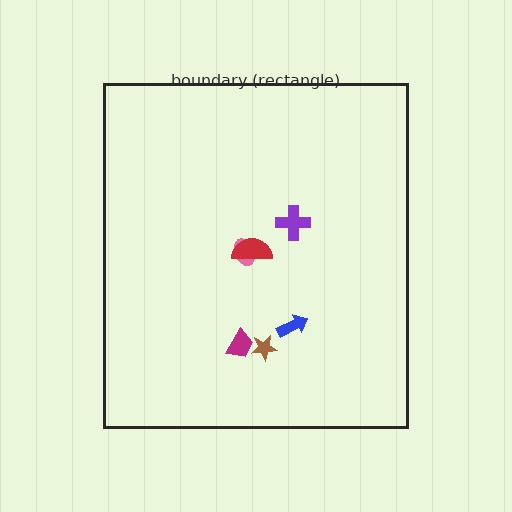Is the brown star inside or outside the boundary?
Inside.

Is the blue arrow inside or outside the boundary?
Inside.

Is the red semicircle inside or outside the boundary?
Inside.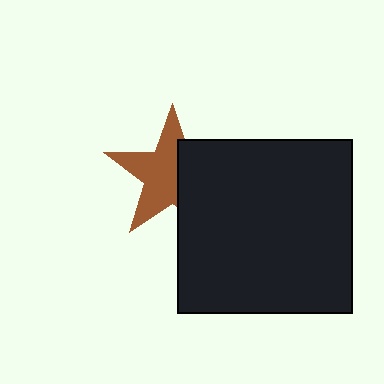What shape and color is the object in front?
The object in front is a black square.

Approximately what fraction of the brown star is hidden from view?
Roughly 40% of the brown star is hidden behind the black square.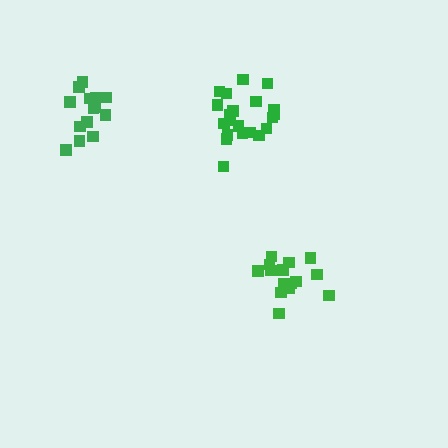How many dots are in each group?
Group 1: 15 dots, Group 2: 15 dots, Group 3: 21 dots (51 total).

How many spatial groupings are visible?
There are 3 spatial groupings.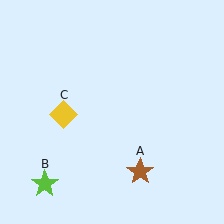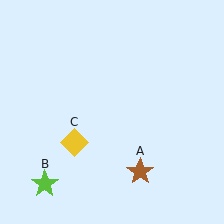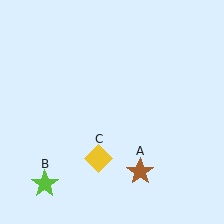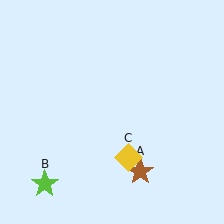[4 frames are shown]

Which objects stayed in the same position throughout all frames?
Brown star (object A) and lime star (object B) remained stationary.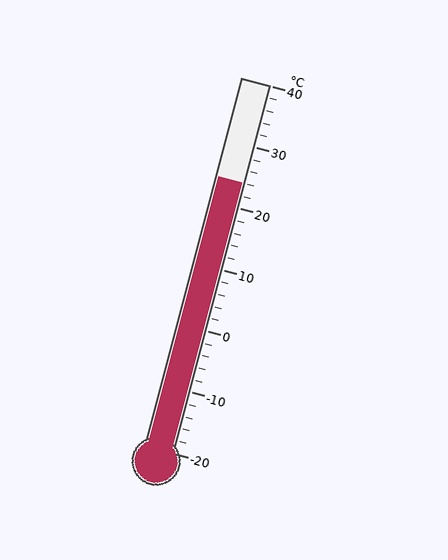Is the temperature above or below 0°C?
The temperature is above 0°C.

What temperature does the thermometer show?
The thermometer shows approximately 24°C.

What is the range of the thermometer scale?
The thermometer scale ranges from -20°C to 40°C.